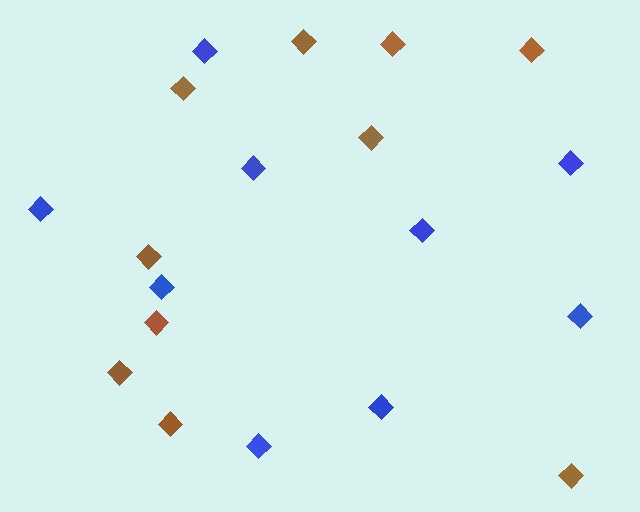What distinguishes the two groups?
There are 2 groups: one group of brown diamonds (10) and one group of blue diamonds (9).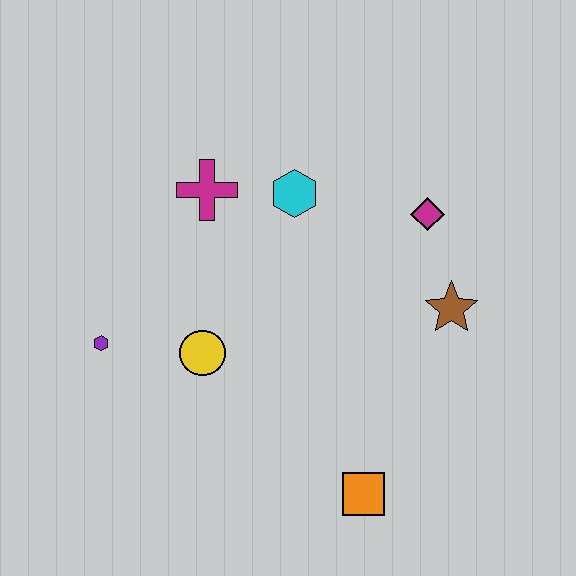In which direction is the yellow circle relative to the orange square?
The yellow circle is to the left of the orange square.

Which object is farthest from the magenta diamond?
The purple hexagon is farthest from the magenta diamond.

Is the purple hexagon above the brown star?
No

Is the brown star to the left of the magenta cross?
No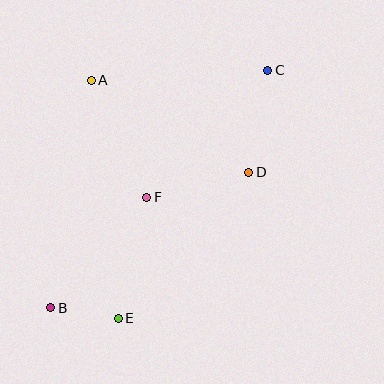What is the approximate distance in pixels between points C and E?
The distance between C and E is approximately 290 pixels.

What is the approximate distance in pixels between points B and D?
The distance between B and D is approximately 240 pixels.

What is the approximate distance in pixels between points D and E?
The distance between D and E is approximately 196 pixels.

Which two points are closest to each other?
Points B and E are closest to each other.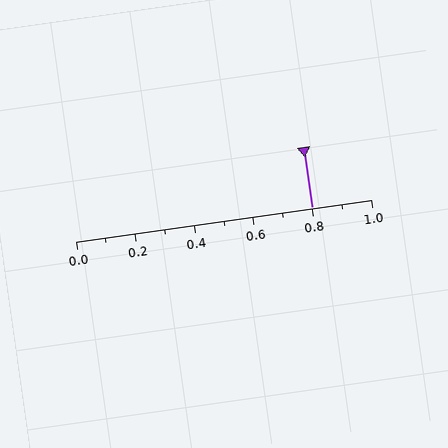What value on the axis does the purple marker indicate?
The marker indicates approximately 0.8.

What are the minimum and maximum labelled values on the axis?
The axis runs from 0.0 to 1.0.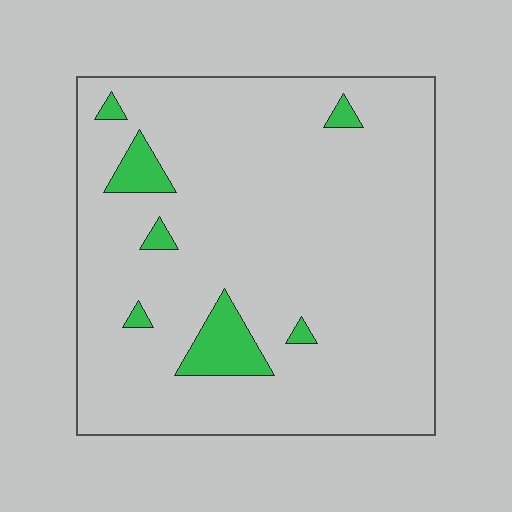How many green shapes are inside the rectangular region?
7.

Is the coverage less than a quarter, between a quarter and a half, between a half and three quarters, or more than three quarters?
Less than a quarter.